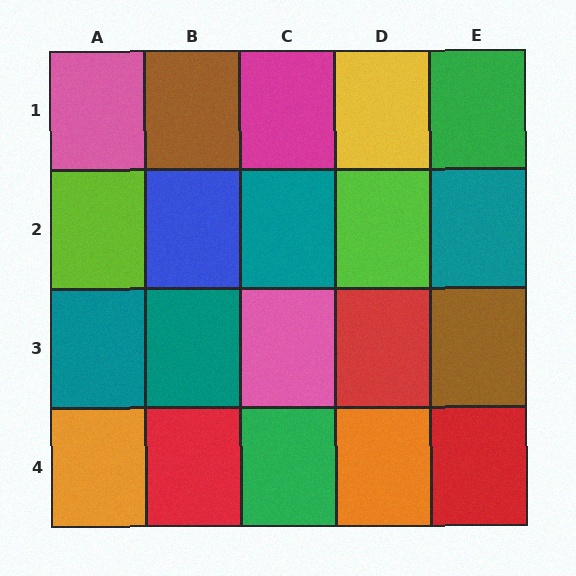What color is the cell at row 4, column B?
Red.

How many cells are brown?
2 cells are brown.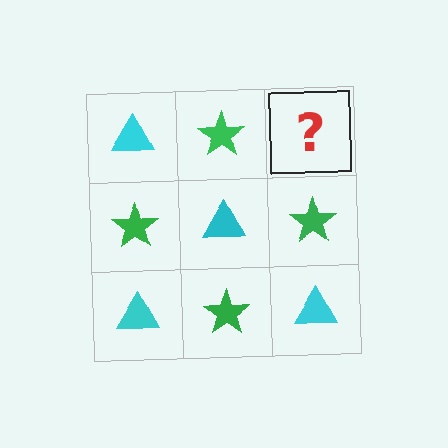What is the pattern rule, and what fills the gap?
The rule is that it alternates cyan triangle and green star in a checkerboard pattern. The gap should be filled with a cyan triangle.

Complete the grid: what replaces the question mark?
The question mark should be replaced with a cyan triangle.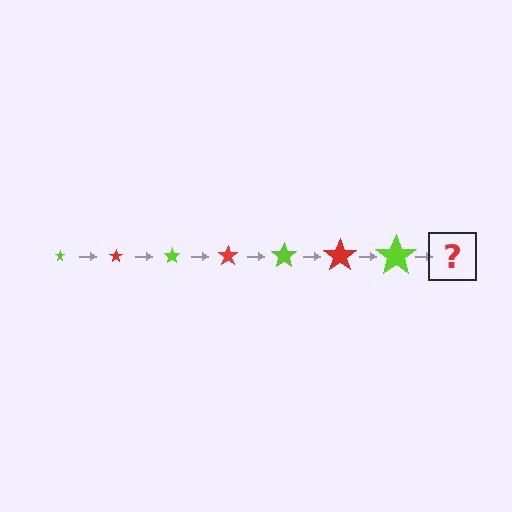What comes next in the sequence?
The next element should be a red star, larger than the previous one.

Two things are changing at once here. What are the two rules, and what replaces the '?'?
The two rules are that the star grows larger each step and the color cycles through lime and red. The '?' should be a red star, larger than the previous one.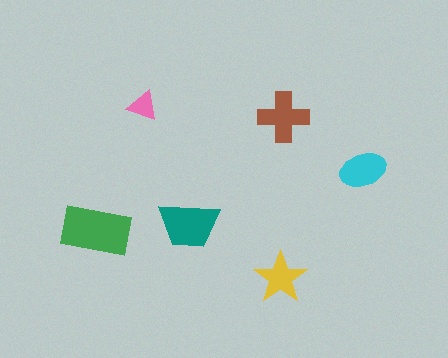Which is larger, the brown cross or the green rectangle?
The green rectangle.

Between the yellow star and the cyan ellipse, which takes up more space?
The cyan ellipse.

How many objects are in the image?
There are 6 objects in the image.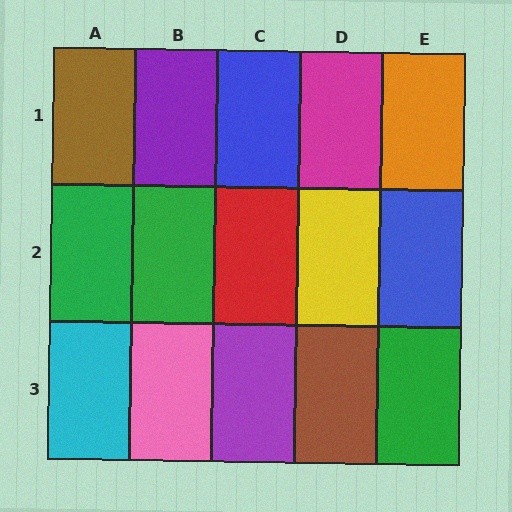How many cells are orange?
1 cell is orange.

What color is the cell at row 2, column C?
Red.